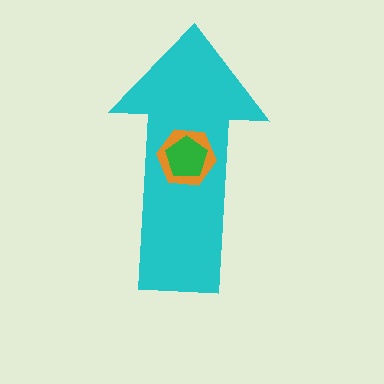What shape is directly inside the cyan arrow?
The orange hexagon.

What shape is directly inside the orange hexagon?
The green pentagon.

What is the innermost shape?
The green pentagon.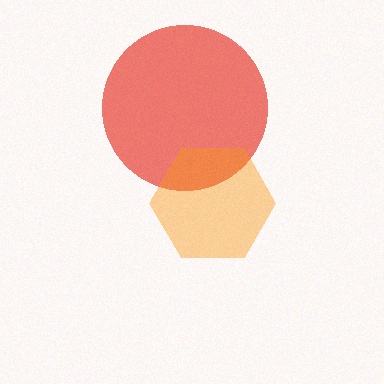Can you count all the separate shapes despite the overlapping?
Yes, there are 2 separate shapes.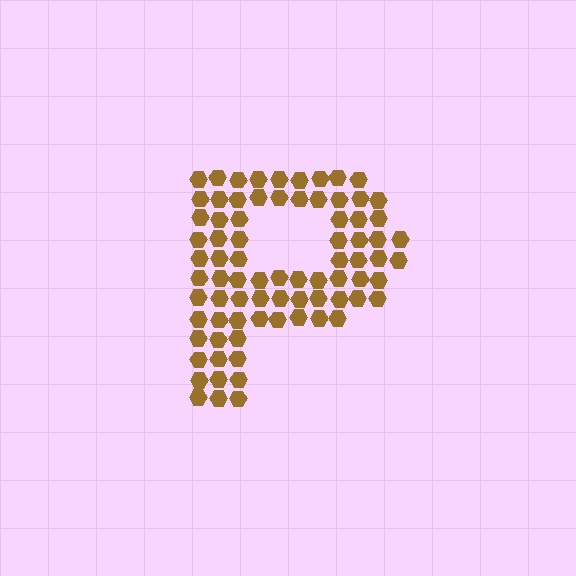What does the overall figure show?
The overall figure shows the letter P.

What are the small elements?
The small elements are hexagons.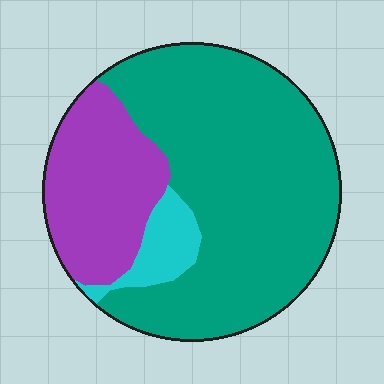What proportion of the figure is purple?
Purple covers roughly 25% of the figure.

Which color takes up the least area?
Cyan, at roughly 5%.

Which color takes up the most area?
Teal, at roughly 65%.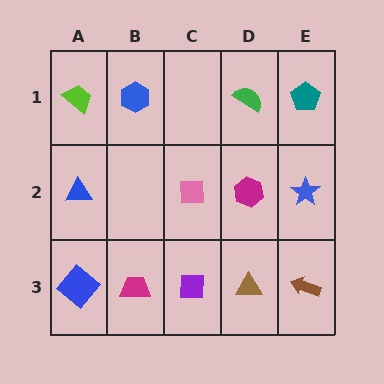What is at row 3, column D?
A brown triangle.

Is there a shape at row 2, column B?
No, that cell is empty.